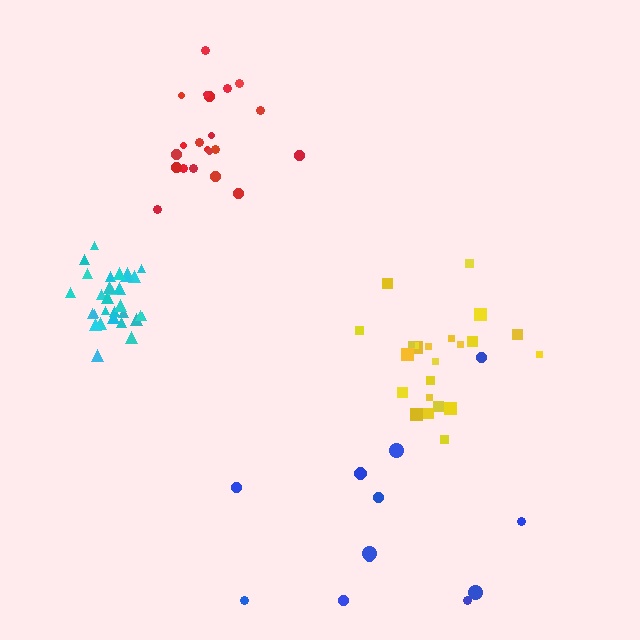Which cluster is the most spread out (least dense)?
Blue.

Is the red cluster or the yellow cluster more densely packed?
Yellow.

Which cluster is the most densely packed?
Cyan.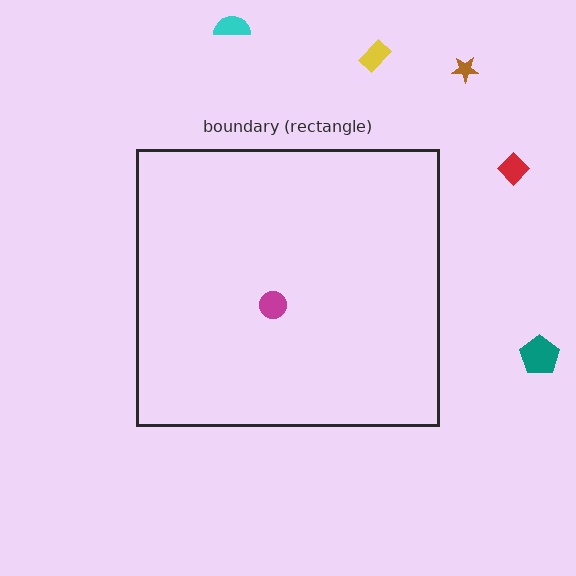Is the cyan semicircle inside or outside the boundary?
Outside.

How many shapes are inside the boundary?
1 inside, 5 outside.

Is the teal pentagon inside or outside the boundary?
Outside.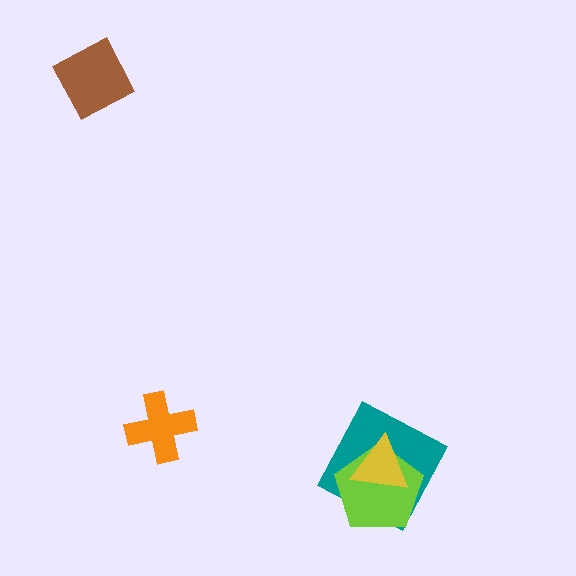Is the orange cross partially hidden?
No, no other shape covers it.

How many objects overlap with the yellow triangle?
2 objects overlap with the yellow triangle.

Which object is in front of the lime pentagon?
The yellow triangle is in front of the lime pentagon.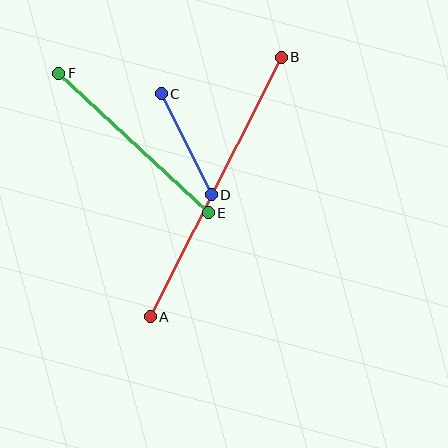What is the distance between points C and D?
The distance is approximately 113 pixels.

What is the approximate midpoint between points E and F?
The midpoint is at approximately (134, 143) pixels.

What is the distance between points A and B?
The distance is approximately 291 pixels.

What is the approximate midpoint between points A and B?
The midpoint is at approximately (216, 187) pixels.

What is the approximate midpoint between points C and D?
The midpoint is at approximately (186, 144) pixels.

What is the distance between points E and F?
The distance is approximately 204 pixels.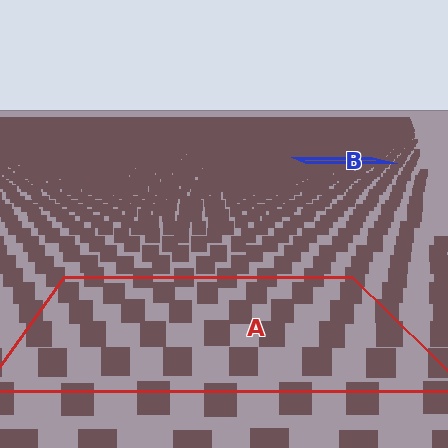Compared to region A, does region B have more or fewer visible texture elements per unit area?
Region B has more texture elements per unit area — they are packed more densely because it is farther away.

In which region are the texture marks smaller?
The texture marks are smaller in region B, because it is farther away.